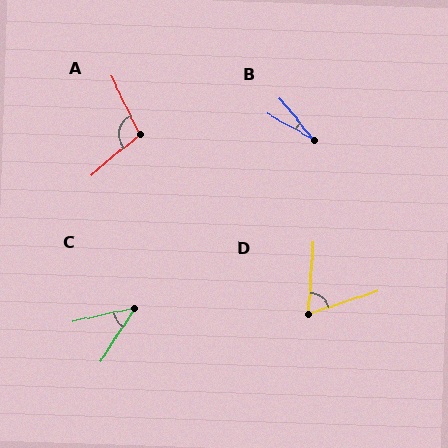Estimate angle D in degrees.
Approximately 68 degrees.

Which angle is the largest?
A, at approximately 103 degrees.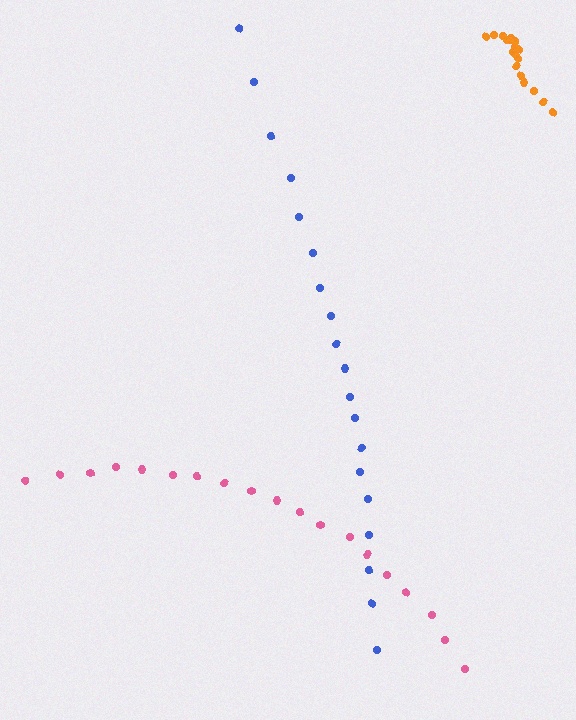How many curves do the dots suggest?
There are 3 distinct paths.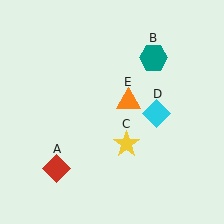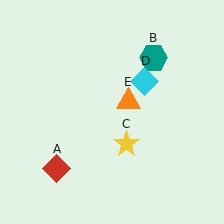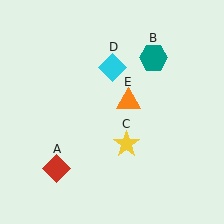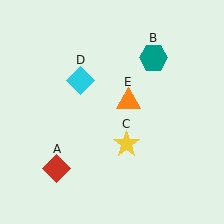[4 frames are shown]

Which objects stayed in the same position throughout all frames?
Red diamond (object A) and teal hexagon (object B) and yellow star (object C) and orange triangle (object E) remained stationary.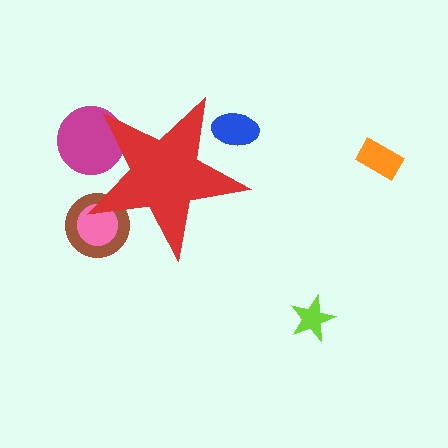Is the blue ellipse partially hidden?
Yes, the blue ellipse is partially hidden behind the red star.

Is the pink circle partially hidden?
Yes, the pink circle is partially hidden behind the red star.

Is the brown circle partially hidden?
Yes, the brown circle is partially hidden behind the red star.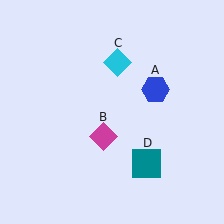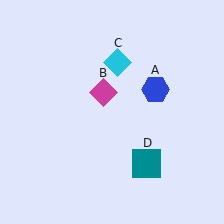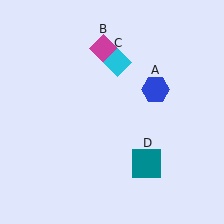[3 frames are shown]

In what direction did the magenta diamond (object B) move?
The magenta diamond (object B) moved up.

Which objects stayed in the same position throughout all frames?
Blue hexagon (object A) and cyan diamond (object C) and teal square (object D) remained stationary.